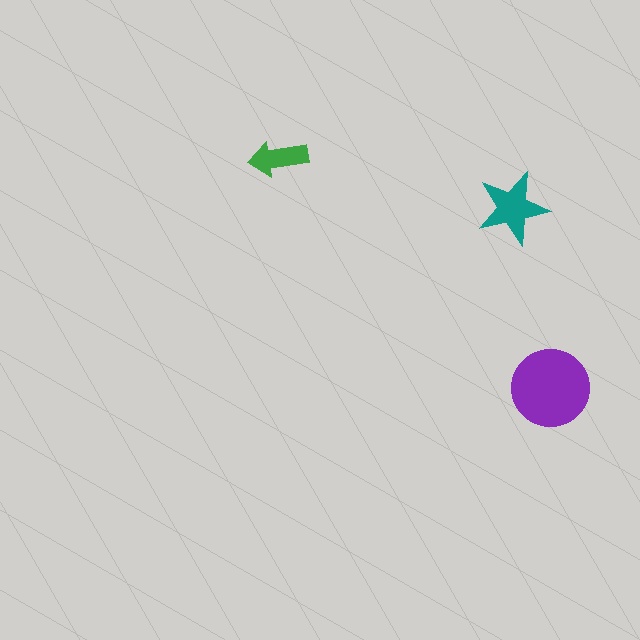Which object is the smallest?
The green arrow.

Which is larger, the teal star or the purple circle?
The purple circle.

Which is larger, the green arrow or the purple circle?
The purple circle.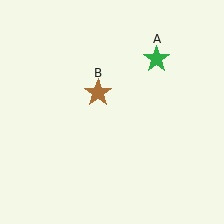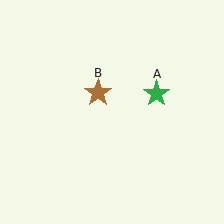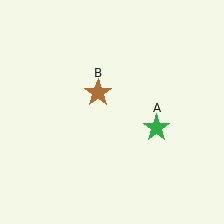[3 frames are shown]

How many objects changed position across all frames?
1 object changed position: green star (object A).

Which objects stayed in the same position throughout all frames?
Brown star (object B) remained stationary.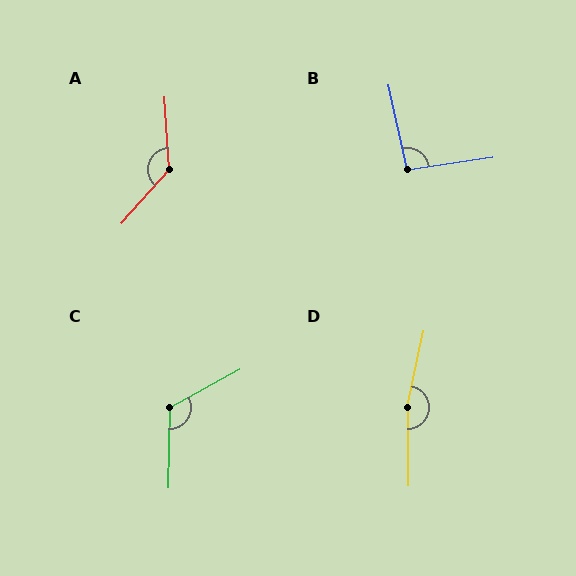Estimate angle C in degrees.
Approximately 120 degrees.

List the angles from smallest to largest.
B (94°), C (120°), A (135°), D (168°).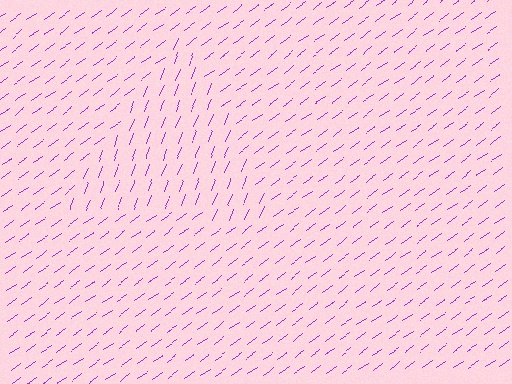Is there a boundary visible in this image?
Yes, there is a texture boundary formed by a change in line orientation.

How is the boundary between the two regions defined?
The boundary is defined purely by a change in line orientation (approximately 33 degrees difference). All lines are the same color and thickness.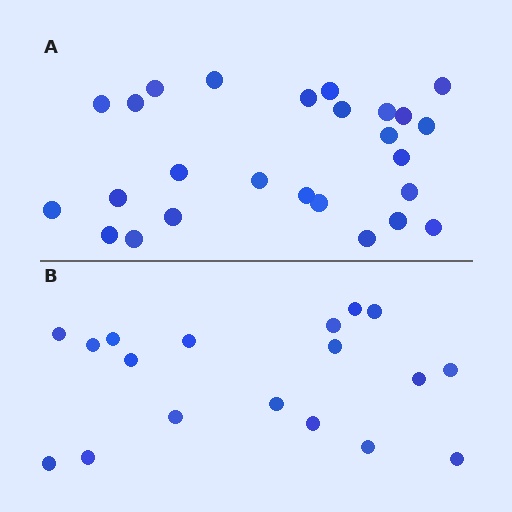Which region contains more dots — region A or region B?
Region A (the top region) has more dots.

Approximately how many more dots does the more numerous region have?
Region A has roughly 8 or so more dots than region B.